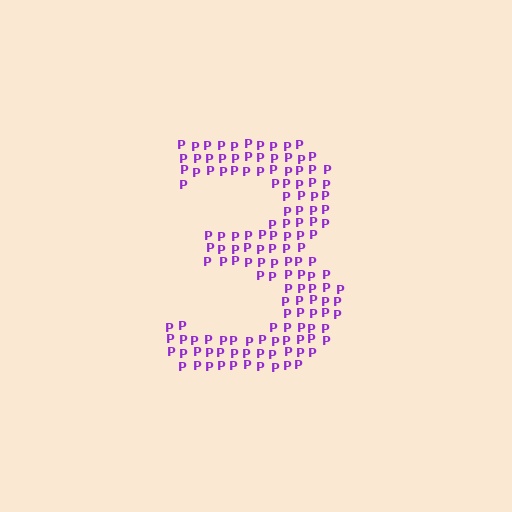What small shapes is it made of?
It is made of small letter P's.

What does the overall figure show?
The overall figure shows the digit 3.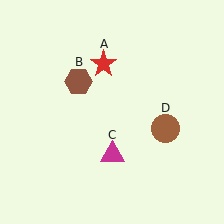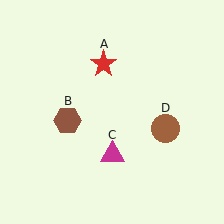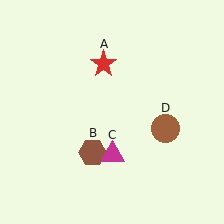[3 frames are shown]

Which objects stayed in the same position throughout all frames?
Red star (object A) and magenta triangle (object C) and brown circle (object D) remained stationary.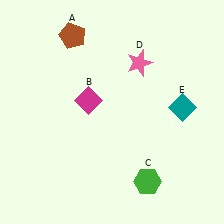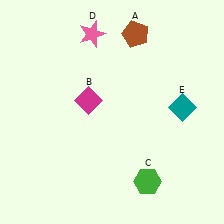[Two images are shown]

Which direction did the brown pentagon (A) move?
The brown pentagon (A) moved right.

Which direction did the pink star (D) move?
The pink star (D) moved left.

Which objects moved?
The objects that moved are: the brown pentagon (A), the pink star (D).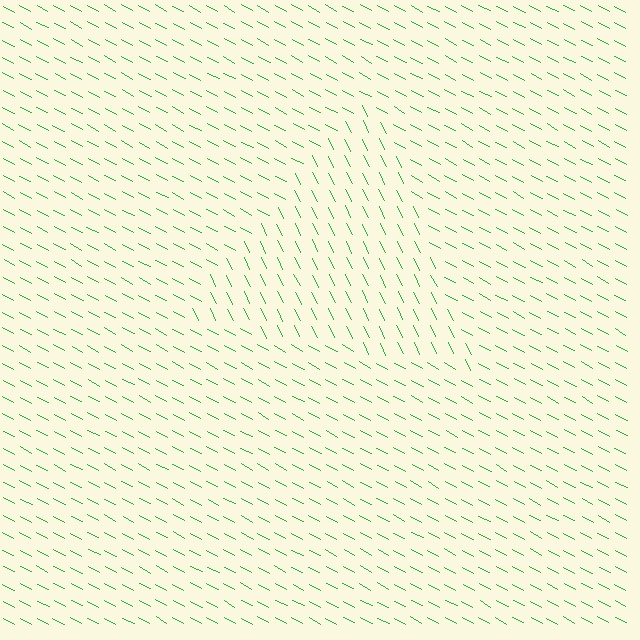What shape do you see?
I see a triangle.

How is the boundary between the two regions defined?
The boundary is defined purely by a change in line orientation (approximately 35 degrees difference). All lines are the same color and thickness.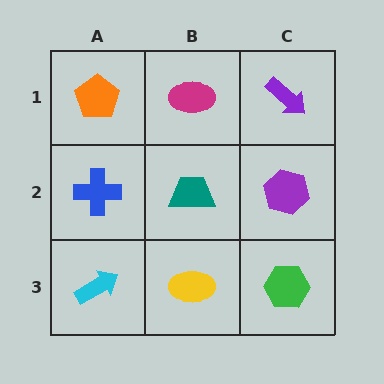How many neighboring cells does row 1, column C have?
2.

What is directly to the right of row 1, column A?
A magenta ellipse.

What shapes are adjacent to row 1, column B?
A teal trapezoid (row 2, column B), an orange pentagon (row 1, column A), a purple arrow (row 1, column C).